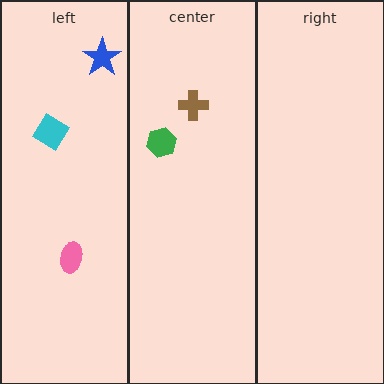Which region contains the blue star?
The left region.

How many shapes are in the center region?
2.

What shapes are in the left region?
The blue star, the cyan diamond, the pink ellipse.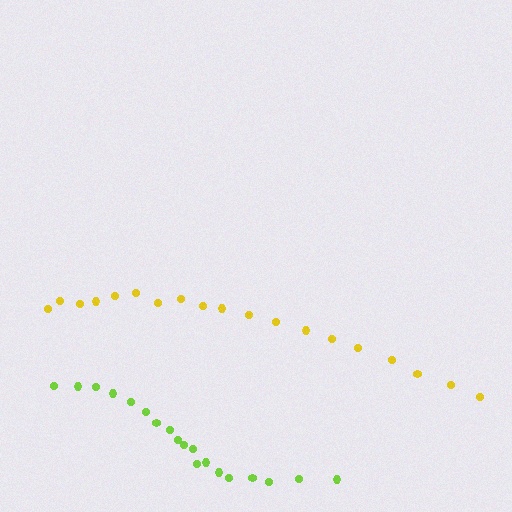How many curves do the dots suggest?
There are 2 distinct paths.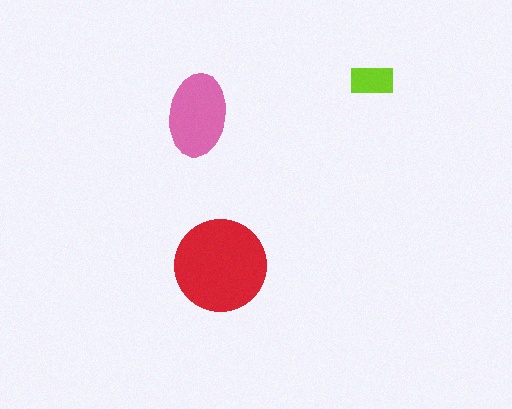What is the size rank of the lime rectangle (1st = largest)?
3rd.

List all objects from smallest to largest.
The lime rectangle, the pink ellipse, the red circle.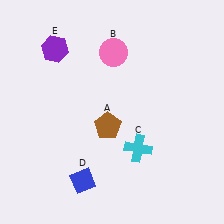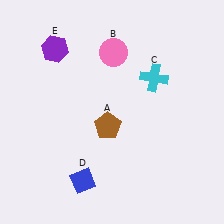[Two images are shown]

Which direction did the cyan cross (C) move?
The cyan cross (C) moved up.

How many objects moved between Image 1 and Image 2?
1 object moved between the two images.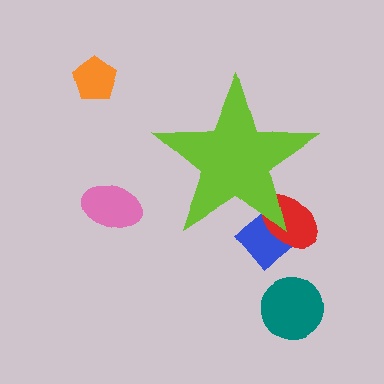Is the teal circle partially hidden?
No, the teal circle is fully visible.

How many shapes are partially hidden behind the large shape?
2 shapes are partially hidden.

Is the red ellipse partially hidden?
Yes, the red ellipse is partially hidden behind the lime star.